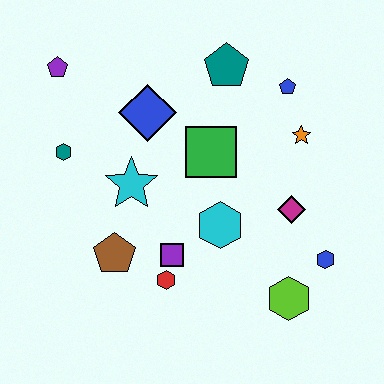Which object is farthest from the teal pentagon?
The lime hexagon is farthest from the teal pentagon.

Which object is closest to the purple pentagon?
The teal hexagon is closest to the purple pentagon.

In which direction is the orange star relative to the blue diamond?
The orange star is to the right of the blue diamond.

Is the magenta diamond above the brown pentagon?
Yes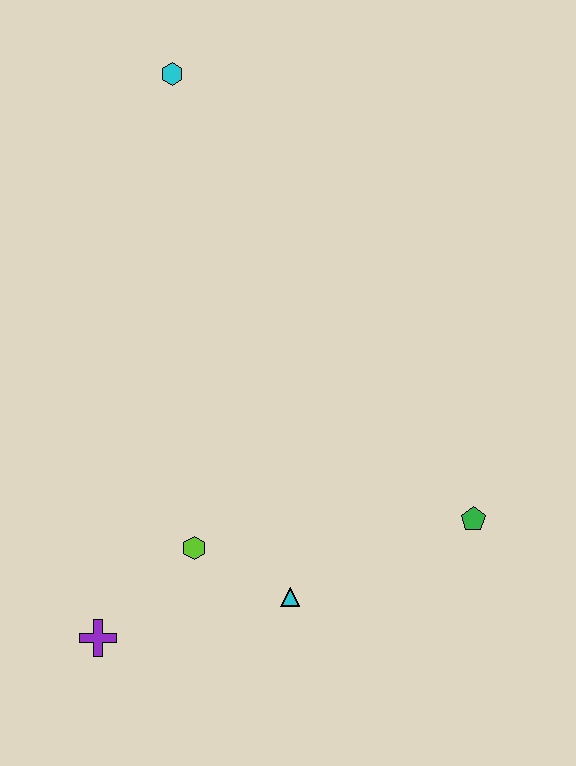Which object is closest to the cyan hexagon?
The lime hexagon is closest to the cyan hexagon.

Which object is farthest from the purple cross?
The cyan hexagon is farthest from the purple cross.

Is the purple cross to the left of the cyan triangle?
Yes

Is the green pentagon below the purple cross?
No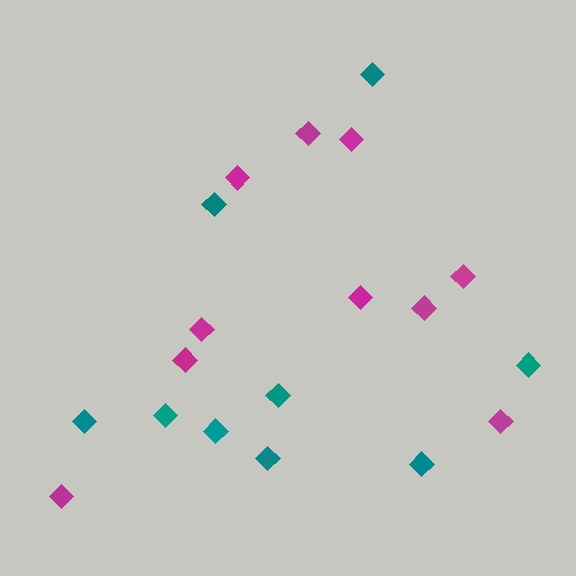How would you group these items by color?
There are 2 groups: one group of magenta diamonds (10) and one group of teal diamonds (9).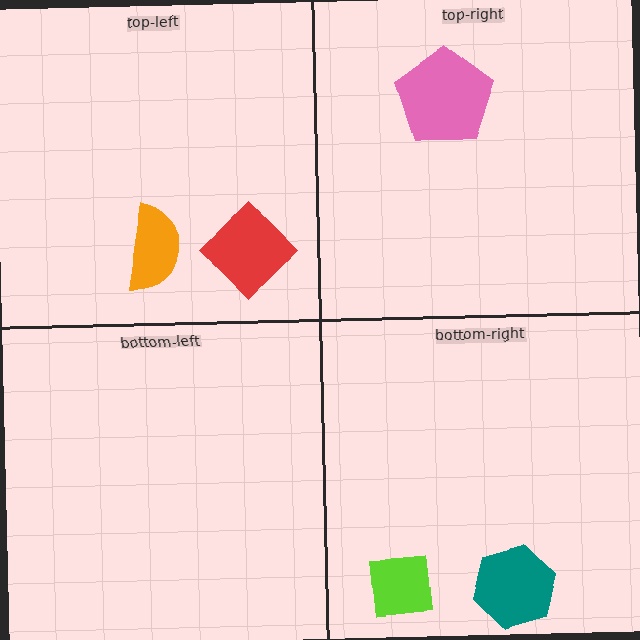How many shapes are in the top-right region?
1.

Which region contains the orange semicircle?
The top-left region.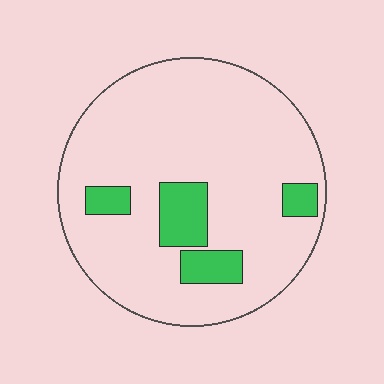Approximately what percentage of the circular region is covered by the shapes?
Approximately 15%.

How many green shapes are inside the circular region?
4.